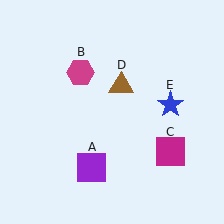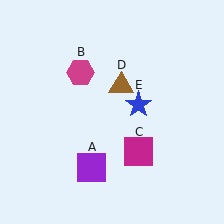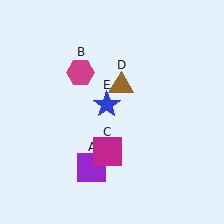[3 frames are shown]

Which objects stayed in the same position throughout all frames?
Purple square (object A) and magenta hexagon (object B) and brown triangle (object D) remained stationary.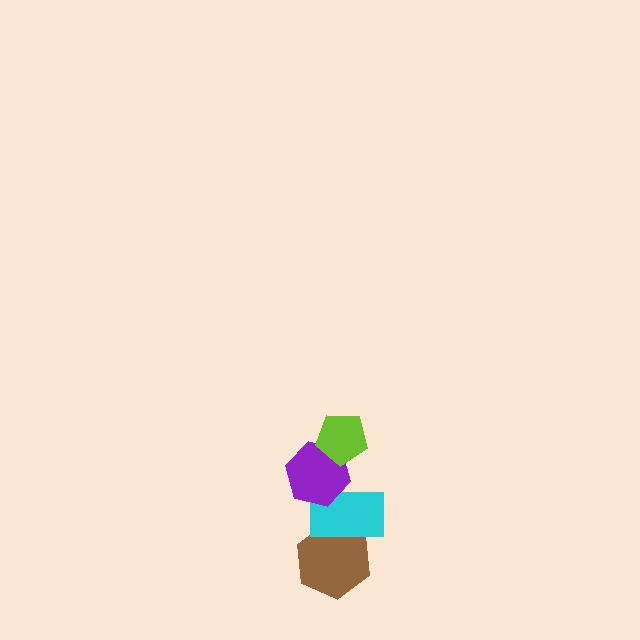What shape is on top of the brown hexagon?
The cyan rectangle is on top of the brown hexagon.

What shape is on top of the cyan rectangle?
The purple hexagon is on top of the cyan rectangle.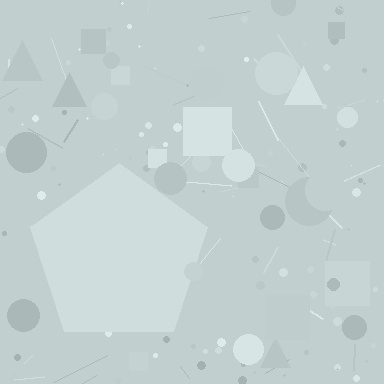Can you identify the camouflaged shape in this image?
The camouflaged shape is a pentagon.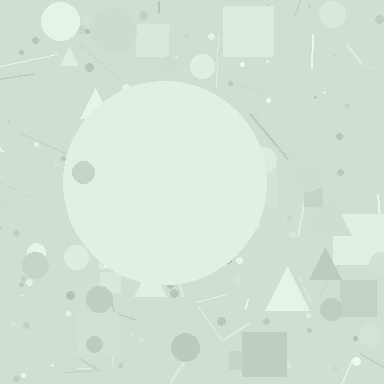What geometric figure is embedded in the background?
A circle is embedded in the background.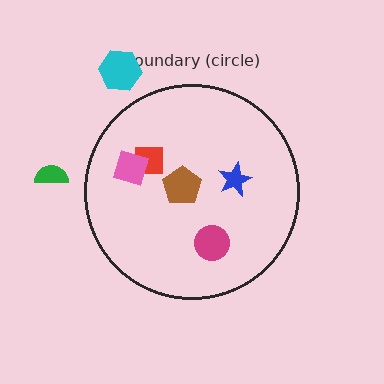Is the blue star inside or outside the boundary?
Inside.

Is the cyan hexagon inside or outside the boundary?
Outside.